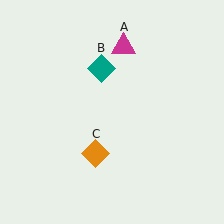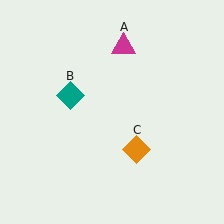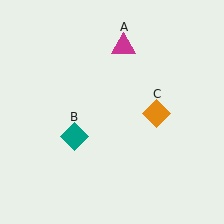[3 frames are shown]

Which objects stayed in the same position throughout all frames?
Magenta triangle (object A) remained stationary.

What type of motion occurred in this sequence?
The teal diamond (object B), orange diamond (object C) rotated counterclockwise around the center of the scene.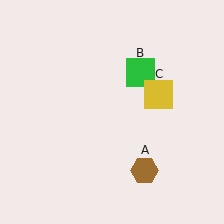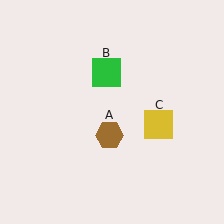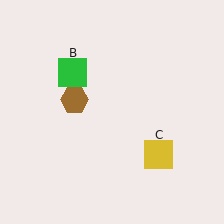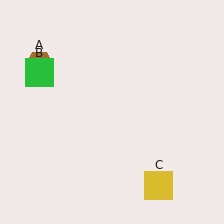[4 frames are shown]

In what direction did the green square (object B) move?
The green square (object B) moved left.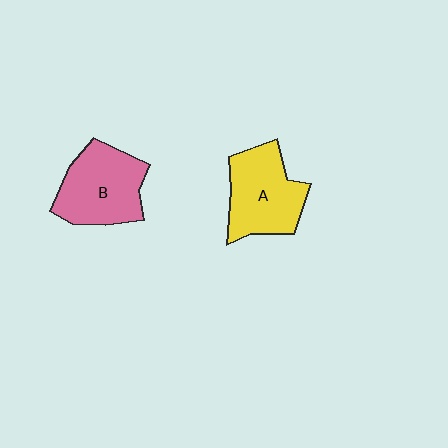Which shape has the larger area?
Shape B (pink).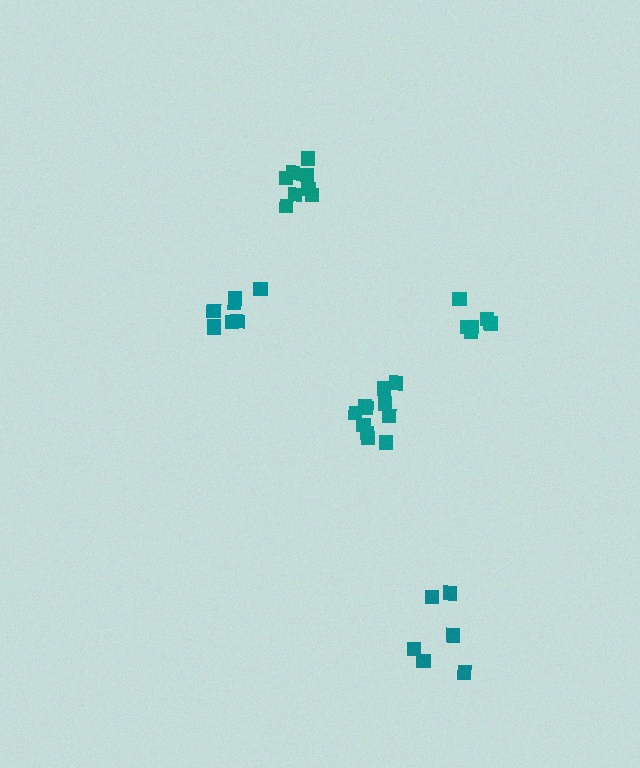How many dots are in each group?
Group 1: 11 dots, Group 2: 6 dots, Group 3: 8 dots, Group 4: 7 dots, Group 5: 8 dots (40 total).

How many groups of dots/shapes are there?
There are 5 groups.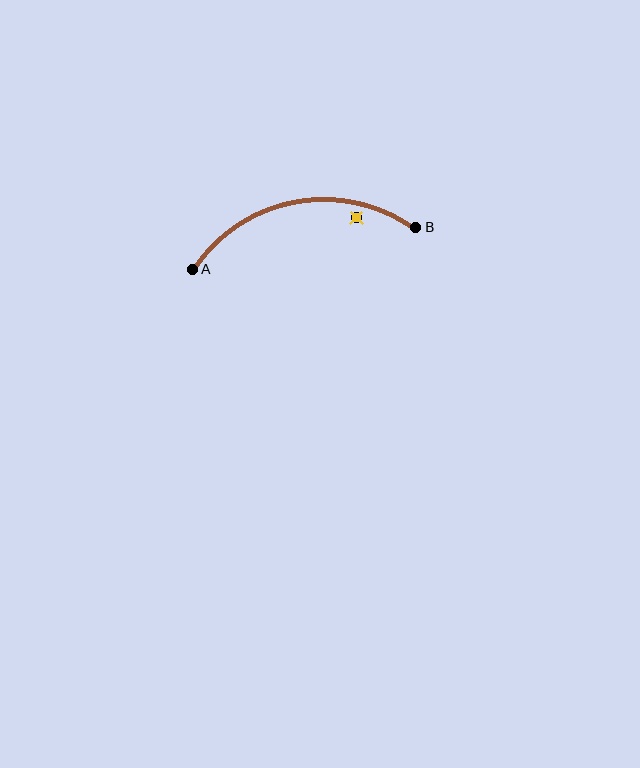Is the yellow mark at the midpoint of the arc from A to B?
No — the yellow mark does not lie on the arc at all. It sits slightly inside the curve.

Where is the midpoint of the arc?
The arc midpoint is the point on the curve farthest from the straight line joining A and B. It sits above that line.